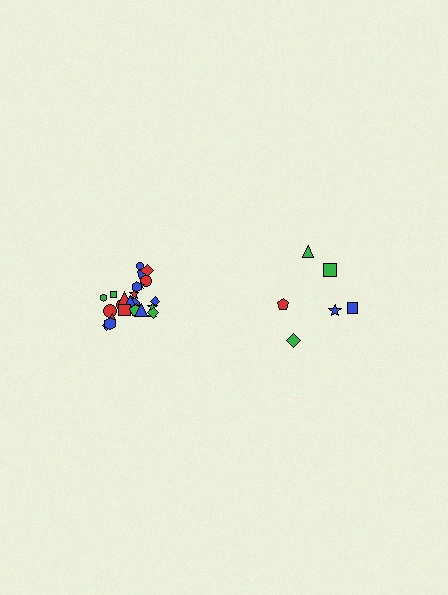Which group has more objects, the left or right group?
The left group.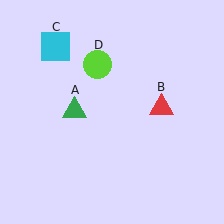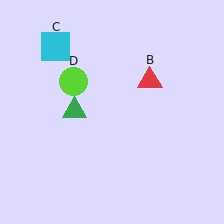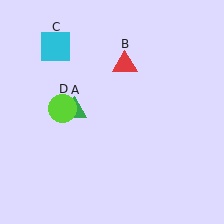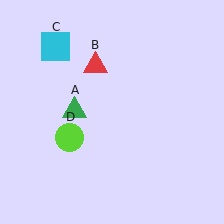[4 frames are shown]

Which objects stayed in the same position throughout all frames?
Green triangle (object A) and cyan square (object C) remained stationary.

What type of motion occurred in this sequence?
The red triangle (object B), lime circle (object D) rotated counterclockwise around the center of the scene.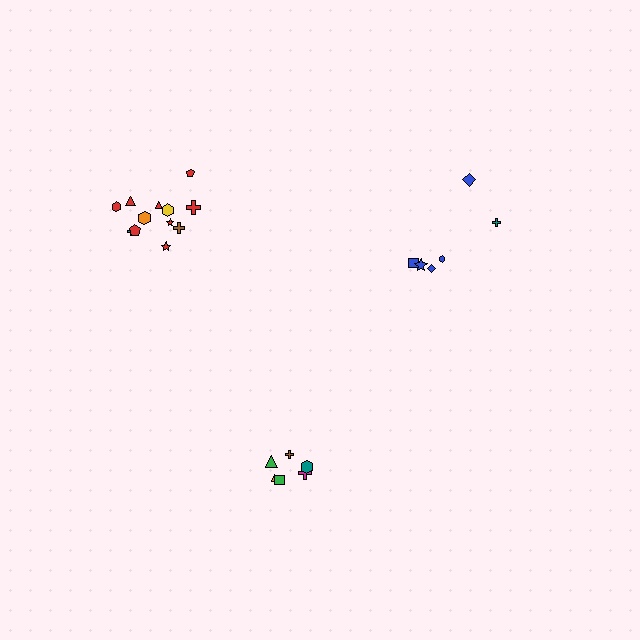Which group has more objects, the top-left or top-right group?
The top-left group.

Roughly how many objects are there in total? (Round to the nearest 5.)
Roughly 25 objects in total.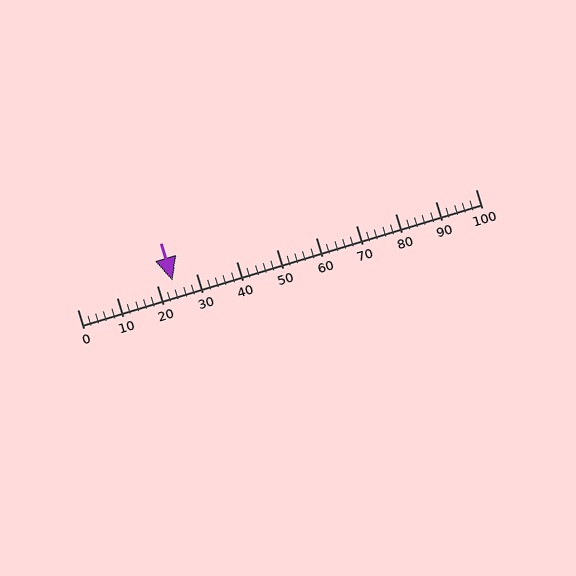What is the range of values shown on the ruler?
The ruler shows values from 0 to 100.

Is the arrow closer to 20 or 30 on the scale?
The arrow is closer to 20.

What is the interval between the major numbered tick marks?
The major tick marks are spaced 10 units apart.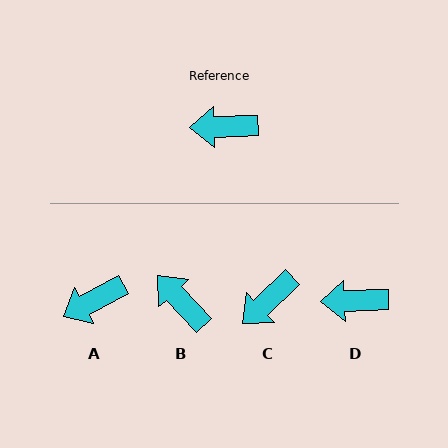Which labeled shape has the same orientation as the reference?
D.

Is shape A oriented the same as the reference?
No, it is off by about 25 degrees.